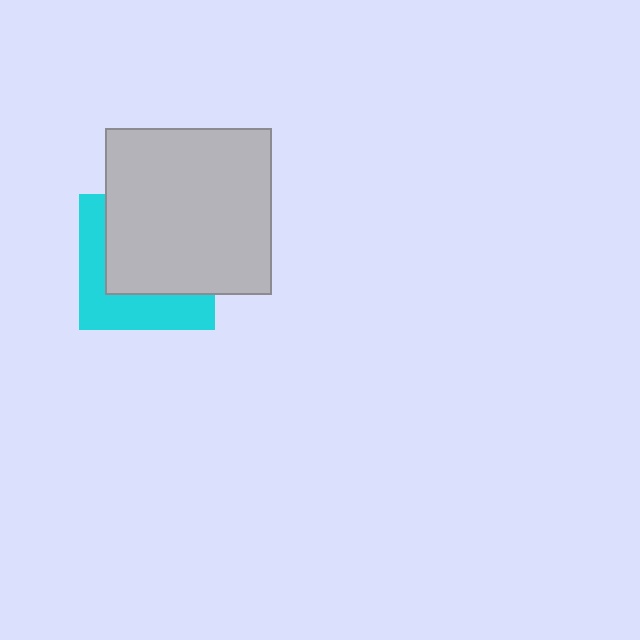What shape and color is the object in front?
The object in front is a light gray square.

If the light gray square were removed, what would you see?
You would see the complete cyan square.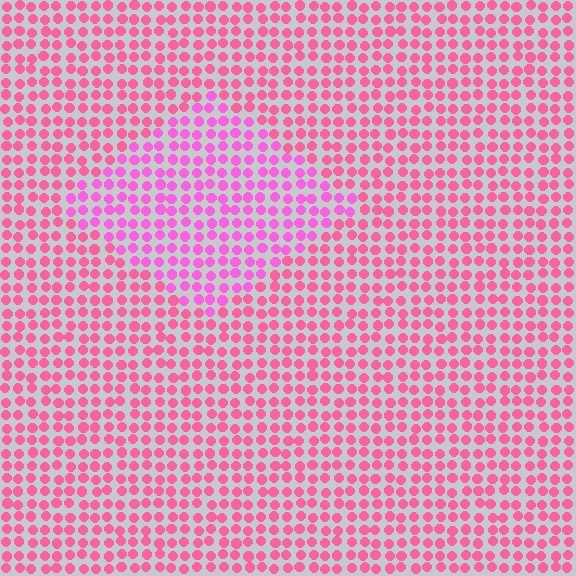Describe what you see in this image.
The image is filled with small pink elements in a uniform arrangement. A diamond-shaped region is visible where the elements are tinted to a slightly different hue, forming a subtle color boundary.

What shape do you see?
I see a diamond.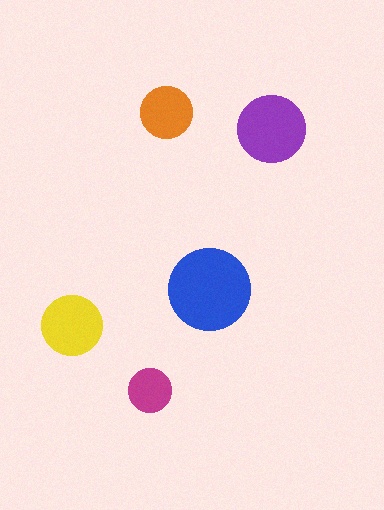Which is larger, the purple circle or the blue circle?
The blue one.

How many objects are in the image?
There are 5 objects in the image.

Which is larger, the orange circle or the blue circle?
The blue one.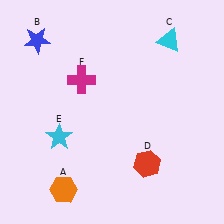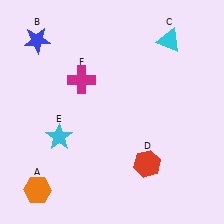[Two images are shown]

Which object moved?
The orange hexagon (A) moved left.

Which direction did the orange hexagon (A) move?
The orange hexagon (A) moved left.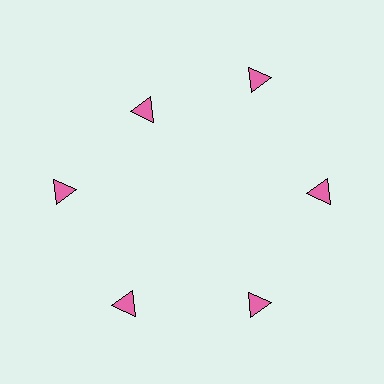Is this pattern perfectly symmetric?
No. The 6 pink triangles are arranged in a ring, but one element near the 11 o'clock position is pulled inward toward the center, breaking the 6-fold rotational symmetry.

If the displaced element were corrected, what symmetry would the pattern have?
It would have 6-fold rotational symmetry — the pattern would map onto itself every 60 degrees.